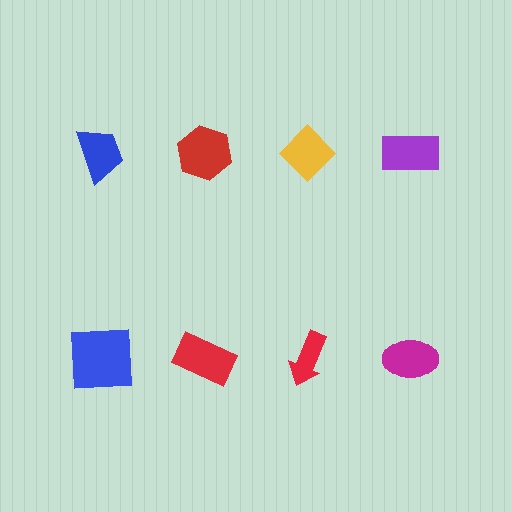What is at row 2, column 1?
A blue square.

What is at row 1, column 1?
A blue trapezoid.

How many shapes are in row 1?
4 shapes.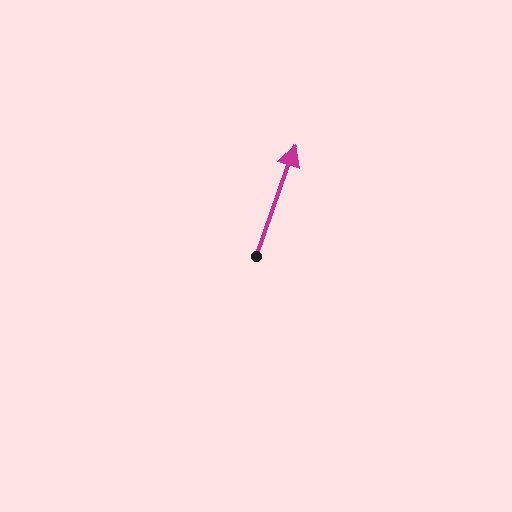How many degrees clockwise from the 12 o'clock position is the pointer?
Approximately 19 degrees.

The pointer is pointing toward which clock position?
Roughly 1 o'clock.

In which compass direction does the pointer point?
North.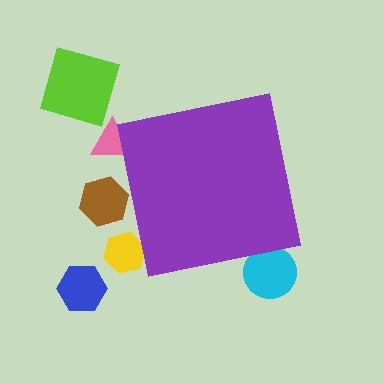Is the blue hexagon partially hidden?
No, the blue hexagon is fully visible.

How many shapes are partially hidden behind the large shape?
4 shapes are partially hidden.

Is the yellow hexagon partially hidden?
Yes, the yellow hexagon is partially hidden behind the purple square.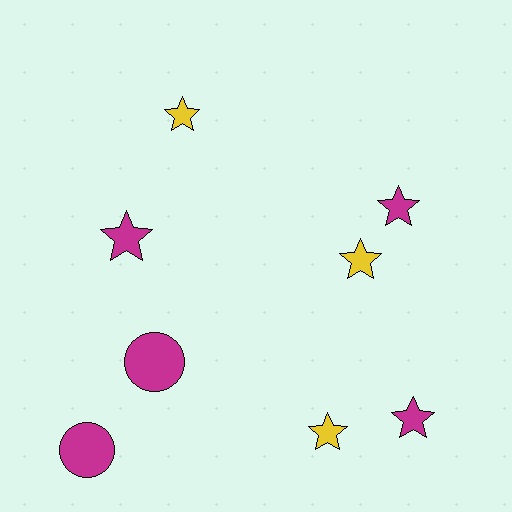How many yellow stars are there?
There are 3 yellow stars.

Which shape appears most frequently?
Star, with 6 objects.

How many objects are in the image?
There are 8 objects.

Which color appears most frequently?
Magenta, with 5 objects.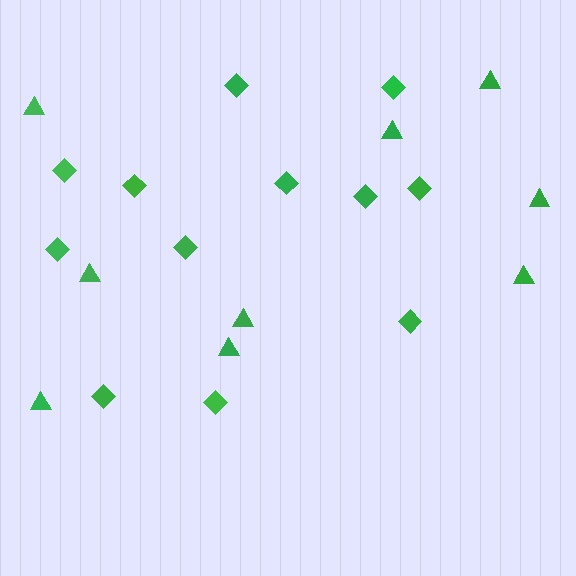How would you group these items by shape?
There are 2 groups: one group of triangles (9) and one group of diamonds (12).